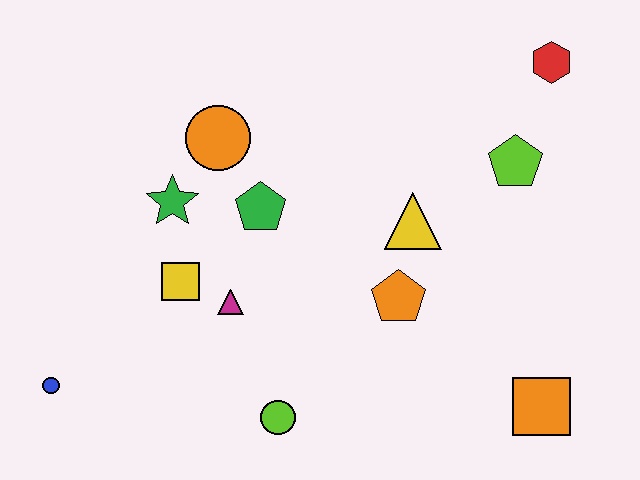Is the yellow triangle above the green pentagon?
No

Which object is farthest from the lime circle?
The red hexagon is farthest from the lime circle.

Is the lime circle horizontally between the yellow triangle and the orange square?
No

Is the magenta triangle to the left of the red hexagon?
Yes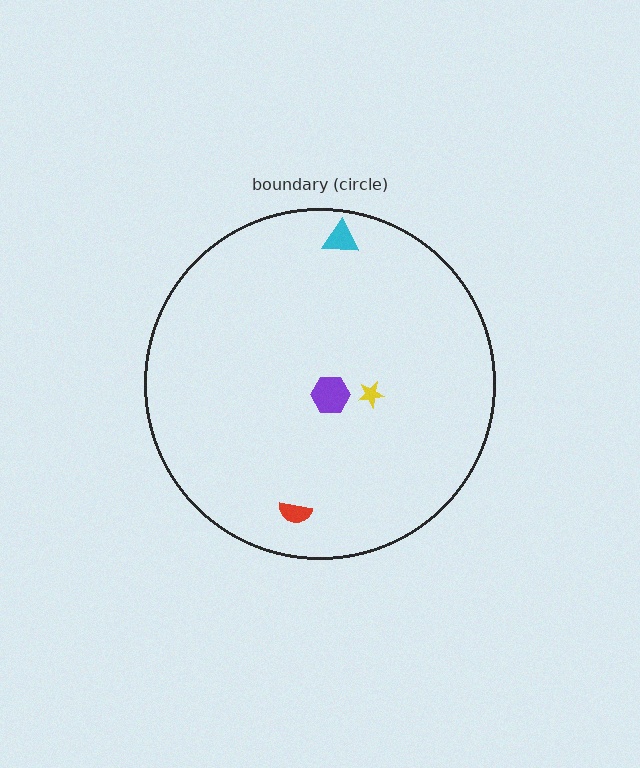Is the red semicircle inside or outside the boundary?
Inside.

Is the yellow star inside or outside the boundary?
Inside.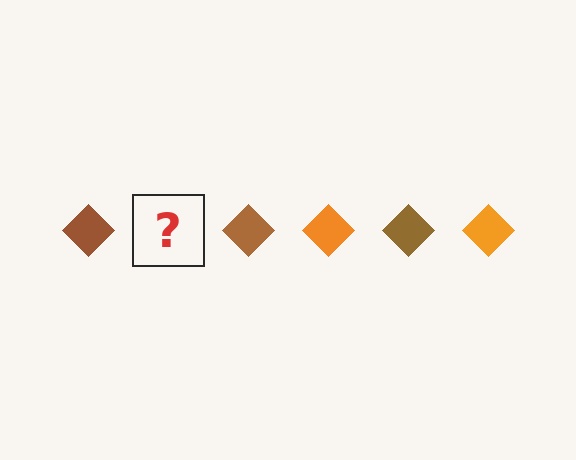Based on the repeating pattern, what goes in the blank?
The blank should be an orange diamond.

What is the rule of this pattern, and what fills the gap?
The rule is that the pattern cycles through brown, orange diamonds. The gap should be filled with an orange diamond.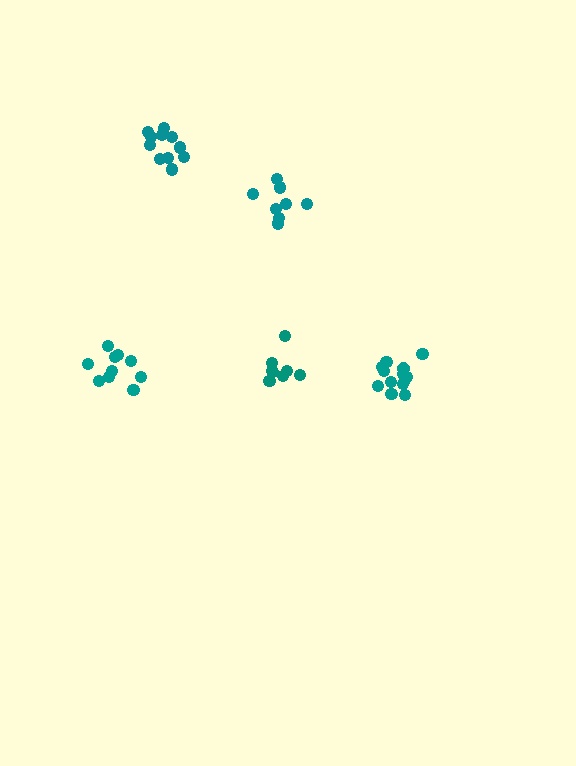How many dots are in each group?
Group 1: 8 dots, Group 2: 8 dots, Group 3: 11 dots, Group 4: 10 dots, Group 5: 13 dots (50 total).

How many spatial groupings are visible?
There are 5 spatial groupings.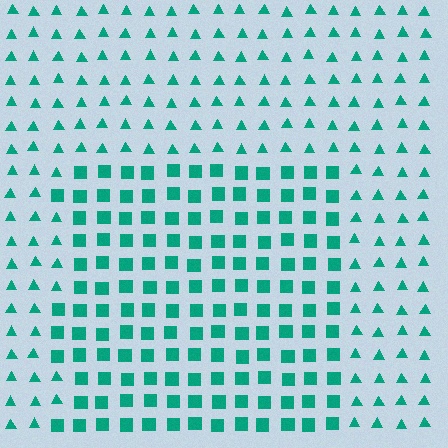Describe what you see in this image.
The image is filled with small teal elements arranged in a uniform grid. A rectangle-shaped region contains squares, while the surrounding area contains triangles. The boundary is defined purely by the change in element shape.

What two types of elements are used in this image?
The image uses squares inside the rectangle region and triangles outside it.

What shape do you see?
I see a rectangle.